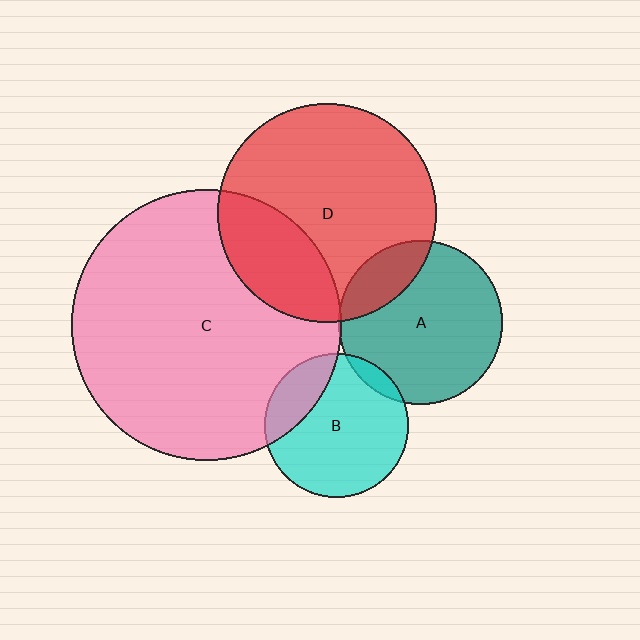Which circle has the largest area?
Circle C (pink).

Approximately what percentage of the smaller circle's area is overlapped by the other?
Approximately 5%.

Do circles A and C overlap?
Yes.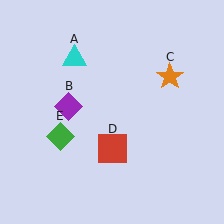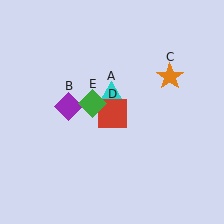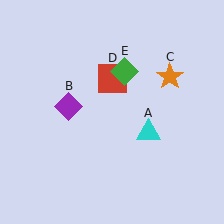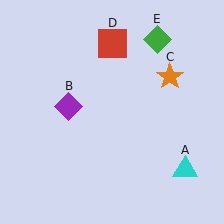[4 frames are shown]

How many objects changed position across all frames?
3 objects changed position: cyan triangle (object A), red square (object D), green diamond (object E).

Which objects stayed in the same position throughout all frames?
Purple diamond (object B) and orange star (object C) remained stationary.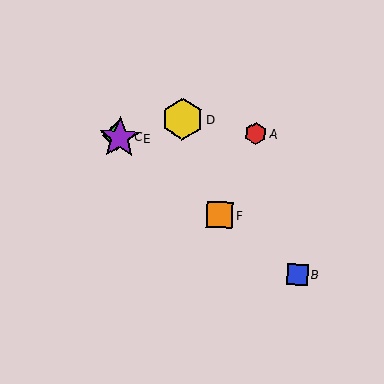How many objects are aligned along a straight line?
4 objects (B, C, E, F) are aligned along a straight line.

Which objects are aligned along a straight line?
Objects B, C, E, F are aligned along a straight line.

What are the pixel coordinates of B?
Object B is at (297, 275).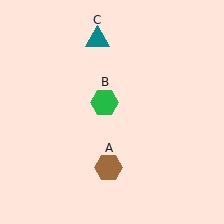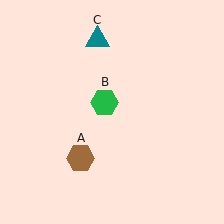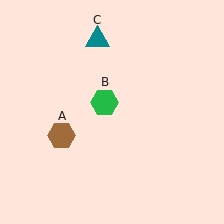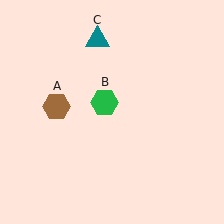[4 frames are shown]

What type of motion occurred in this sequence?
The brown hexagon (object A) rotated clockwise around the center of the scene.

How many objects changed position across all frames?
1 object changed position: brown hexagon (object A).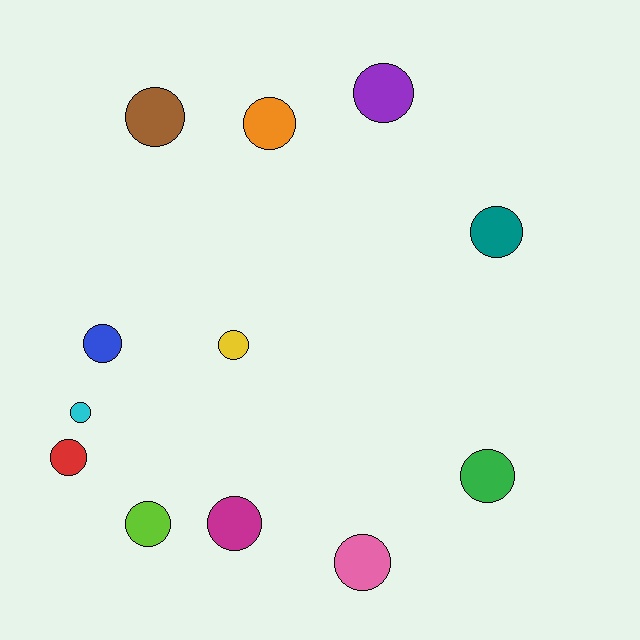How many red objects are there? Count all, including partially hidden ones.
There is 1 red object.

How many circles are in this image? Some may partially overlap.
There are 12 circles.